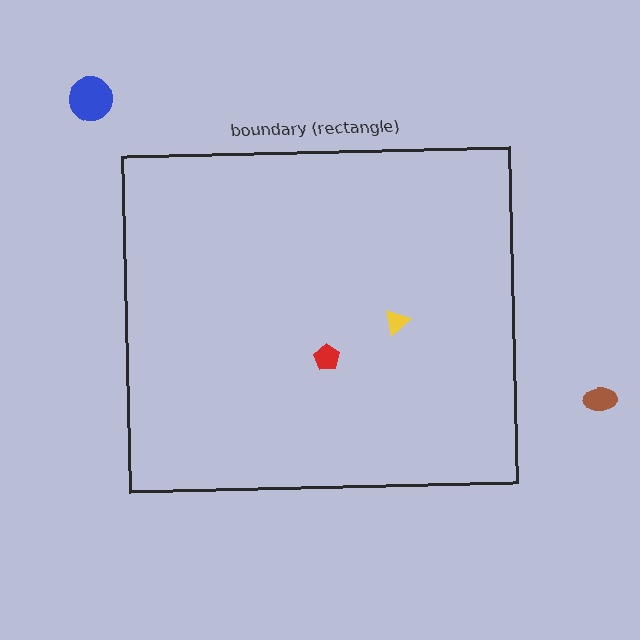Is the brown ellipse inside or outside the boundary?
Outside.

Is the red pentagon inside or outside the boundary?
Inside.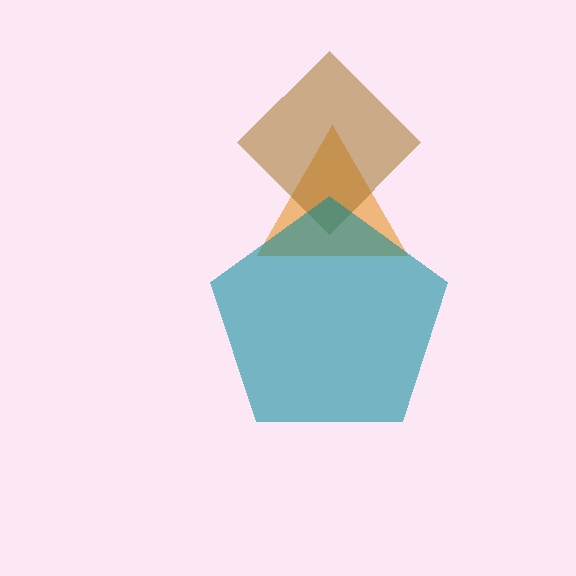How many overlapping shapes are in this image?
There are 3 overlapping shapes in the image.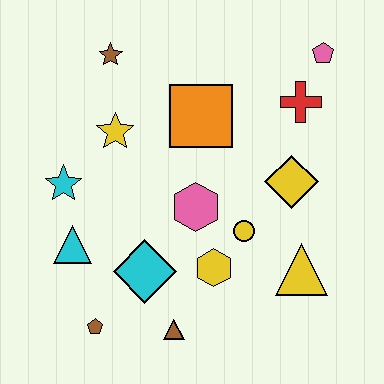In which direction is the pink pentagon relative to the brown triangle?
The pink pentagon is above the brown triangle.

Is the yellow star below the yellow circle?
No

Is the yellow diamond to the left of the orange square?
No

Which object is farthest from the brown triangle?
The pink pentagon is farthest from the brown triangle.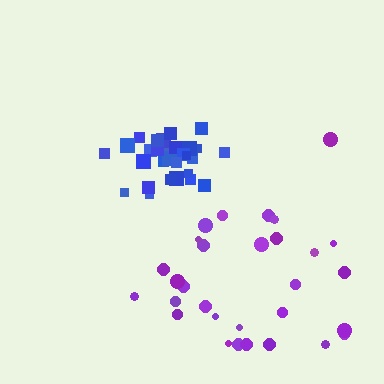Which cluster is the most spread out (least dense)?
Purple.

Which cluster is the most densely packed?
Blue.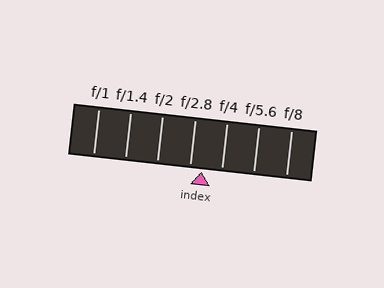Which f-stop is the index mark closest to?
The index mark is closest to f/2.8.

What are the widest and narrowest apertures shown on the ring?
The widest aperture shown is f/1 and the narrowest is f/8.